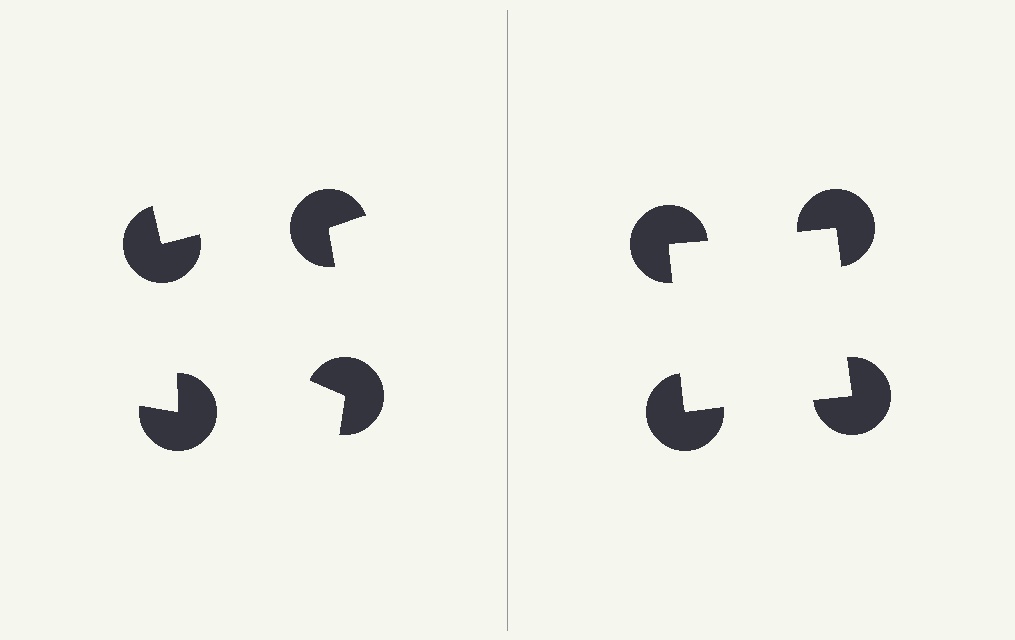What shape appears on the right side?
An illusory square.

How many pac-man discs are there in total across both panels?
8 — 4 on each side.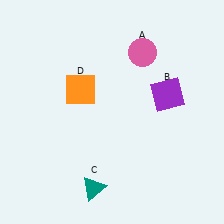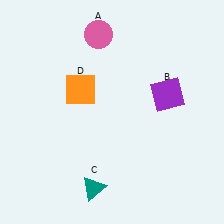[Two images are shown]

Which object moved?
The pink circle (A) moved left.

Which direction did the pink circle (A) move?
The pink circle (A) moved left.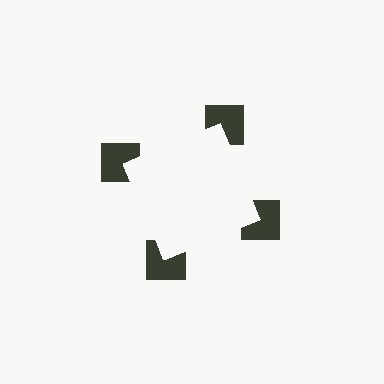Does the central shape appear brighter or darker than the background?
It typically appears slightly brighter than the background, even though no actual brightness change is drawn.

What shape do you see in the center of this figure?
An illusory square — its edges are inferred from the aligned wedge cuts in the notched squares, not physically drawn.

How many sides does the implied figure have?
4 sides.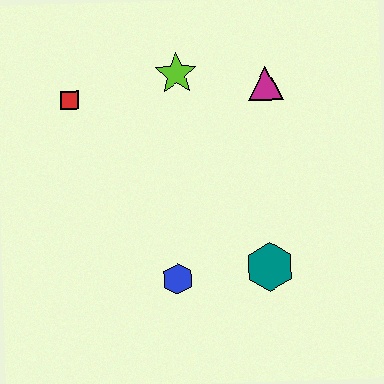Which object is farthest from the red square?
The teal hexagon is farthest from the red square.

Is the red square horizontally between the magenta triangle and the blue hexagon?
No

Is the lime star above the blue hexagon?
Yes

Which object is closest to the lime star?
The magenta triangle is closest to the lime star.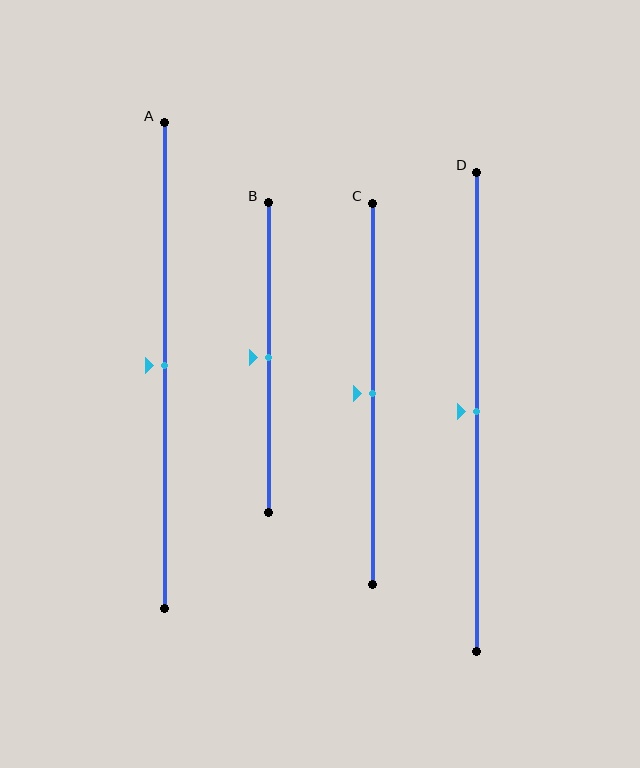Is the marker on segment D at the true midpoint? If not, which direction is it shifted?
Yes, the marker on segment D is at the true midpoint.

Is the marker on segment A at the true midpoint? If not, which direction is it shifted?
Yes, the marker on segment A is at the true midpoint.